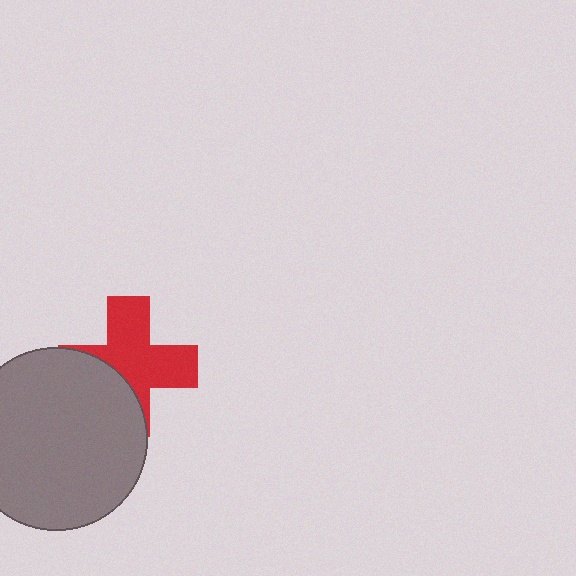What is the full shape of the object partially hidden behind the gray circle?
The partially hidden object is a red cross.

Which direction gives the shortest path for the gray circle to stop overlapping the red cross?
Moving toward the lower-left gives the shortest separation.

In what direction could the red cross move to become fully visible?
The red cross could move toward the upper-right. That would shift it out from behind the gray circle entirely.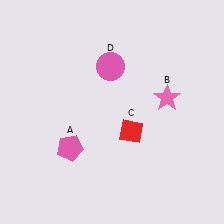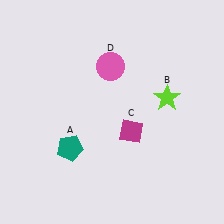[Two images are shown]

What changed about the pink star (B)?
In Image 1, B is pink. In Image 2, it changed to lime.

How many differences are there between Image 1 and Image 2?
There are 3 differences between the two images.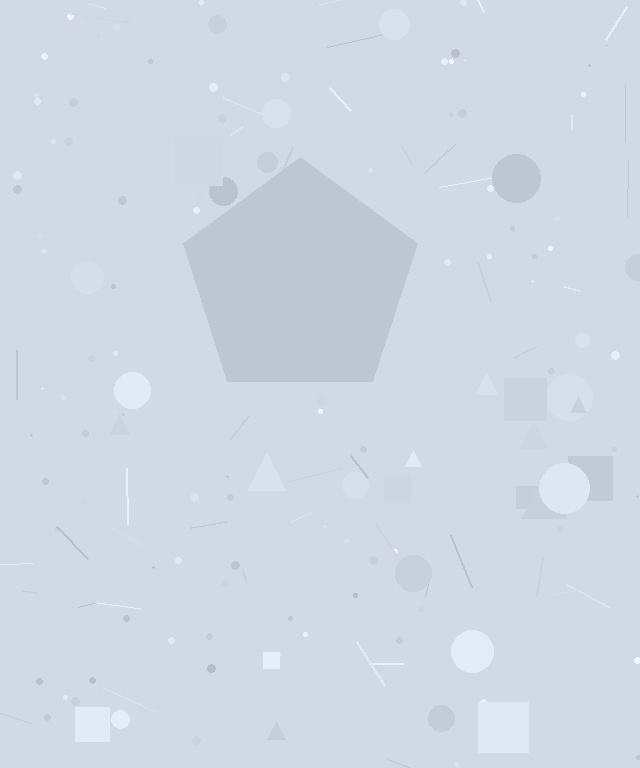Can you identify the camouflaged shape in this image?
The camouflaged shape is a pentagon.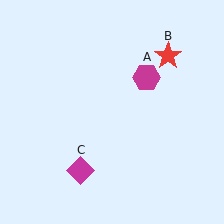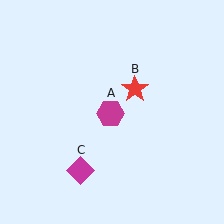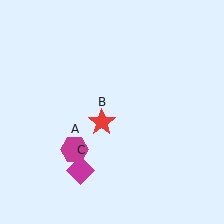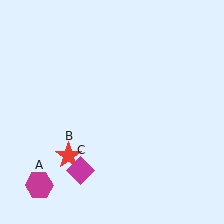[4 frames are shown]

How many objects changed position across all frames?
2 objects changed position: magenta hexagon (object A), red star (object B).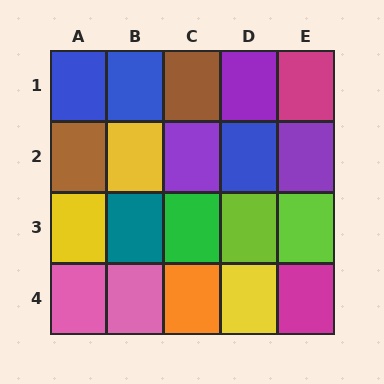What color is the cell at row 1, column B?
Blue.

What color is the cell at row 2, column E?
Purple.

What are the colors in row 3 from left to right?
Yellow, teal, green, lime, lime.